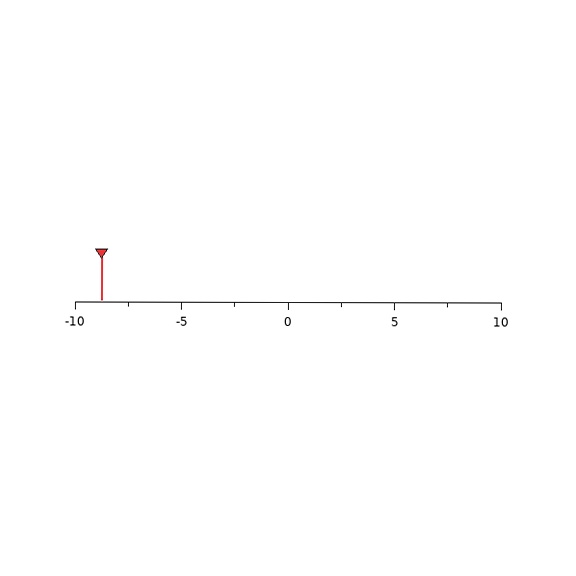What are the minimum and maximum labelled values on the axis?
The axis runs from -10 to 10.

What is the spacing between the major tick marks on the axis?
The major ticks are spaced 5 apart.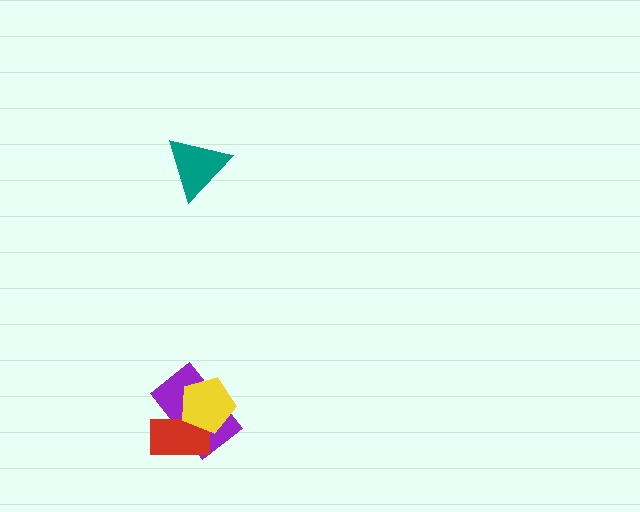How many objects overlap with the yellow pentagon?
2 objects overlap with the yellow pentagon.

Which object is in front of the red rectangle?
The yellow pentagon is in front of the red rectangle.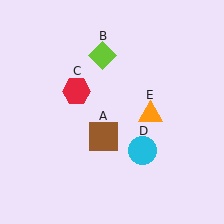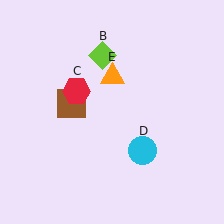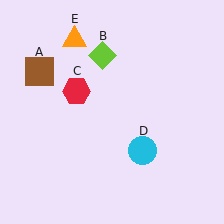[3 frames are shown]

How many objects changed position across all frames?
2 objects changed position: brown square (object A), orange triangle (object E).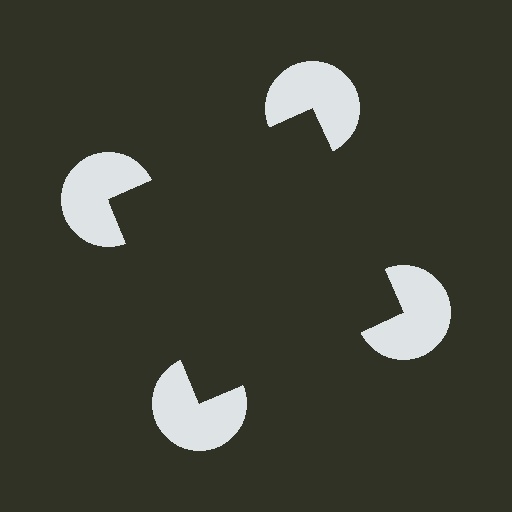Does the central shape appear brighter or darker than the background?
It typically appears slightly darker than the background, even though no actual brightness change is drawn.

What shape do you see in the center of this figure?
An illusory square — its edges are inferred from the aligned wedge cuts in the pac-man discs, not physically drawn.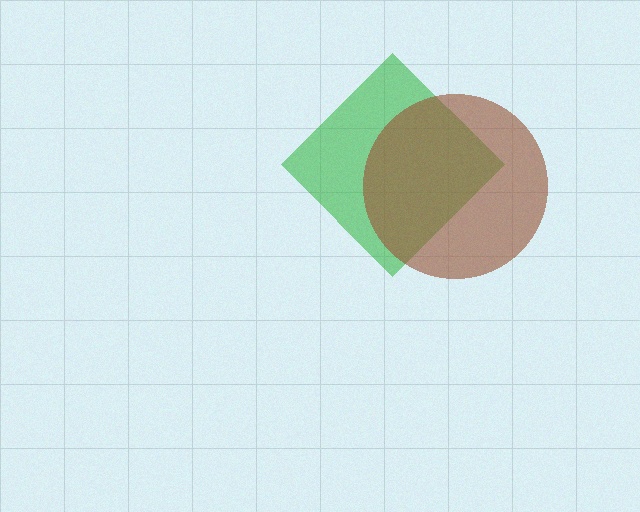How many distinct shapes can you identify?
There are 2 distinct shapes: a green diamond, a brown circle.